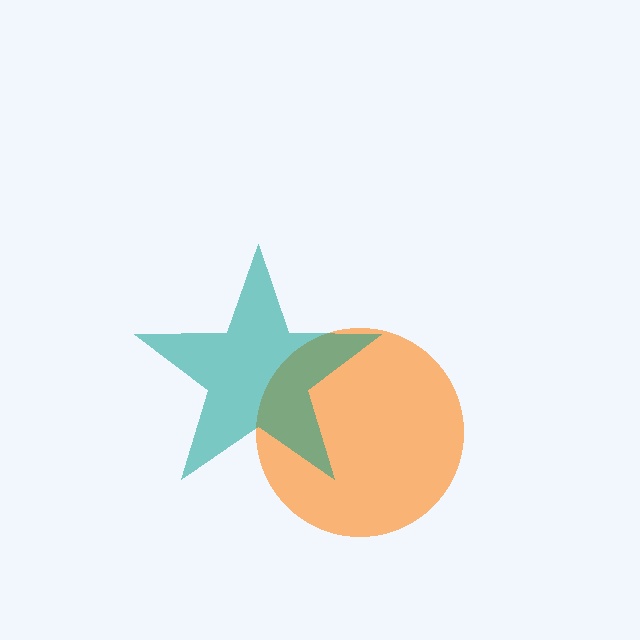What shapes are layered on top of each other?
The layered shapes are: an orange circle, a teal star.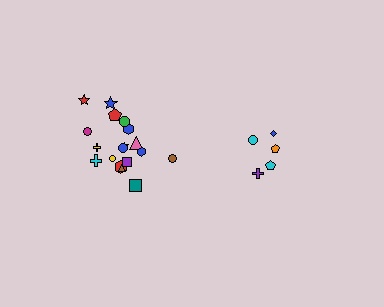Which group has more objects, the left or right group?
The left group.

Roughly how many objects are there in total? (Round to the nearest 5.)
Roughly 25 objects in total.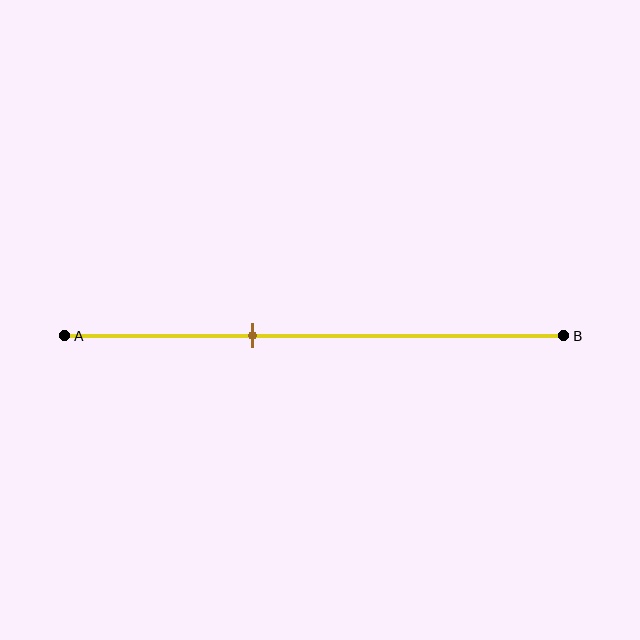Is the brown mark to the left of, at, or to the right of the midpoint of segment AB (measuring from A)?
The brown mark is to the left of the midpoint of segment AB.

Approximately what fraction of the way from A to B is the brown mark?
The brown mark is approximately 40% of the way from A to B.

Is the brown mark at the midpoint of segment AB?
No, the mark is at about 40% from A, not at the 50% midpoint.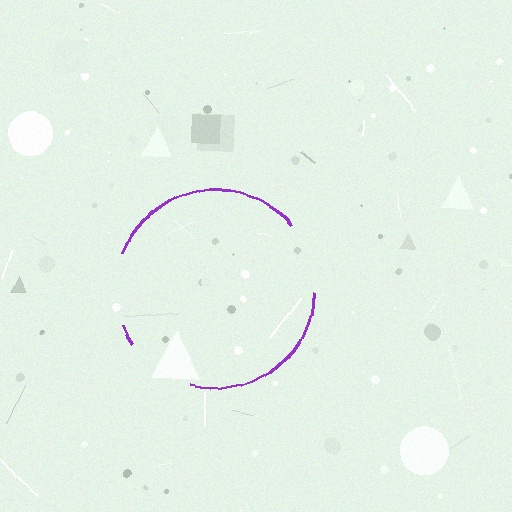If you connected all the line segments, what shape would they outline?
They would outline a circle.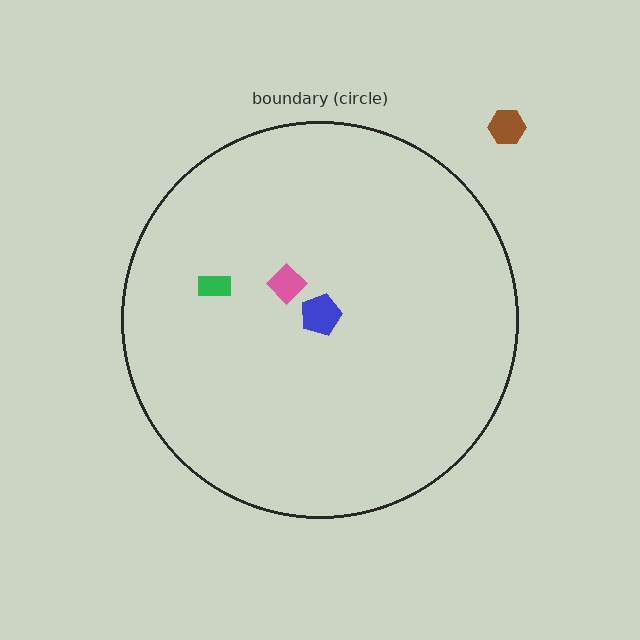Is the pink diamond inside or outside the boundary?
Inside.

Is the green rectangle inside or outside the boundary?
Inside.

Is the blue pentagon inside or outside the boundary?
Inside.